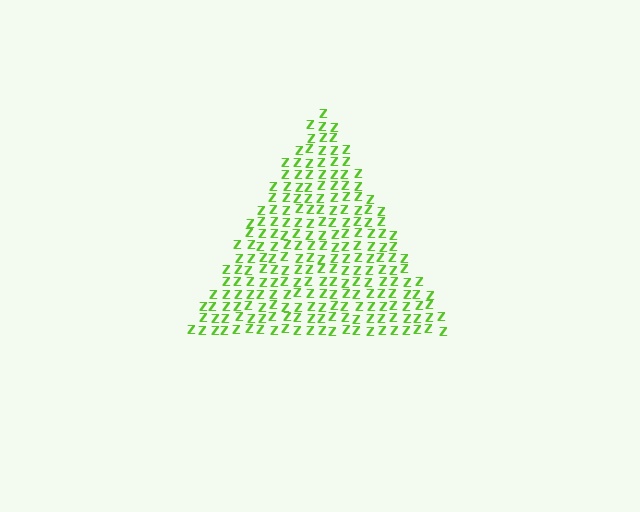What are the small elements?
The small elements are letter Z's.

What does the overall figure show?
The overall figure shows a triangle.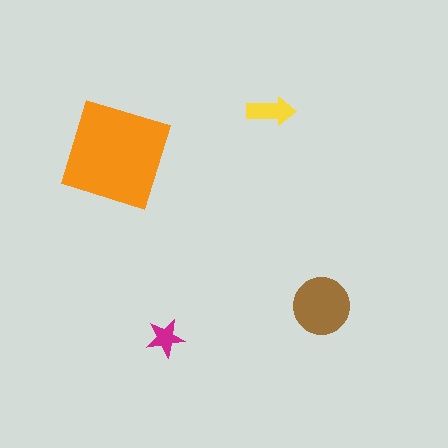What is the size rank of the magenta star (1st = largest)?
4th.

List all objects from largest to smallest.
The orange diamond, the brown circle, the yellow arrow, the magenta star.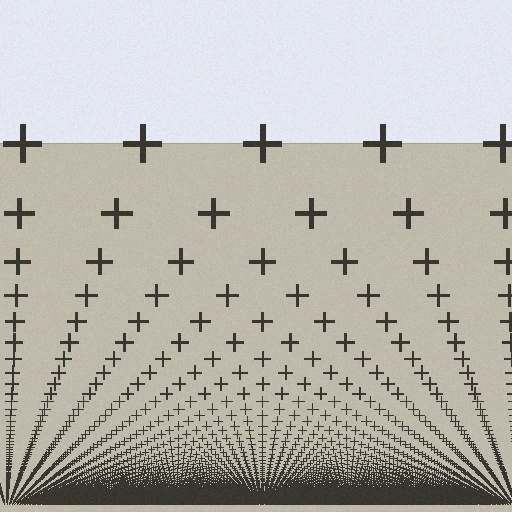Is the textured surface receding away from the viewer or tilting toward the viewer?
The surface appears to tilt toward the viewer. Texture elements get larger and sparser toward the top.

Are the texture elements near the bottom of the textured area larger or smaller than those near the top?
Smaller. The gradient is inverted — elements near the bottom are smaller and denser.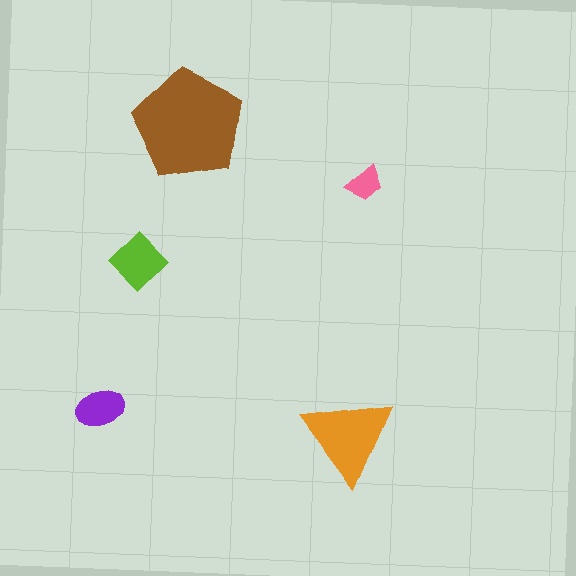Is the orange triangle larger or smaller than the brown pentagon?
Smaller.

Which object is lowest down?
The orange triangle is bottommost.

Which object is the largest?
The brown pentagon.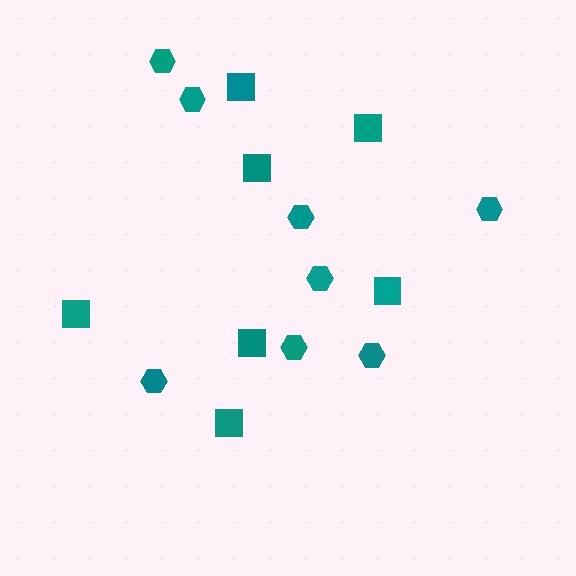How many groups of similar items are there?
There are 2 groups: one group of hexagons (8) and one group of squares (7).